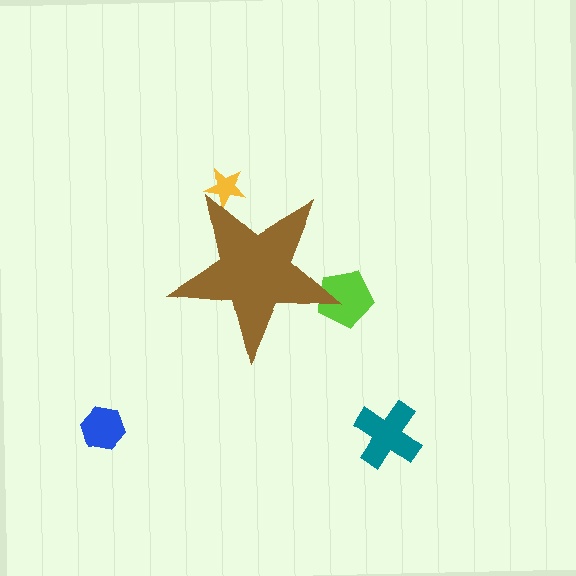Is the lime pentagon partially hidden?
Yes, the lime pentagon is partially hidden behind the brown star.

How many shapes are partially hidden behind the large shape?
2 shapes are partially hidden.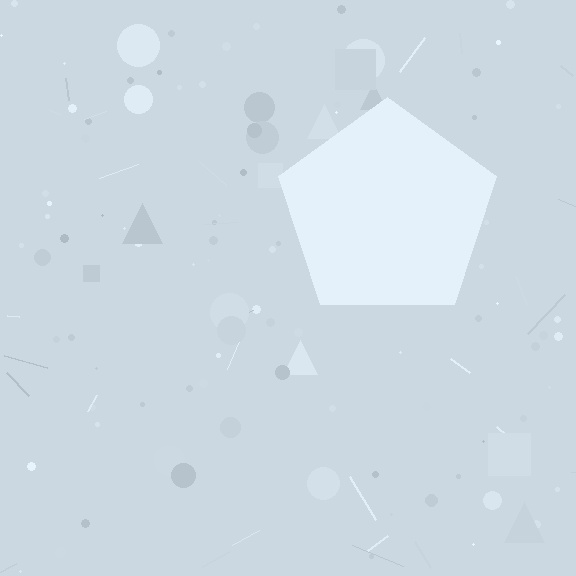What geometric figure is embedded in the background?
A pentagon is embedded in the background.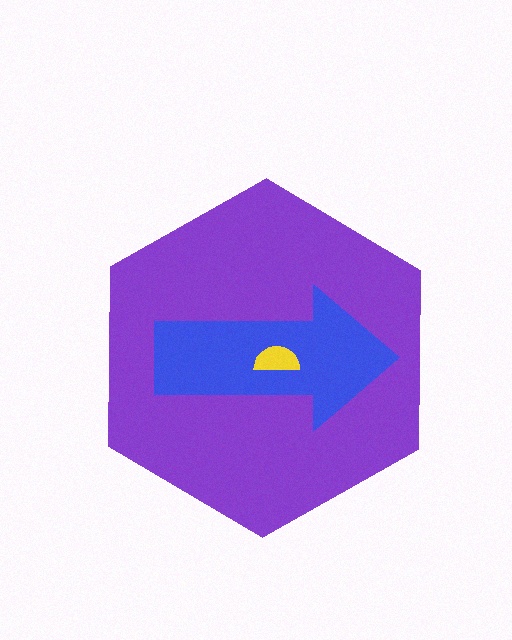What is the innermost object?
The yellow semicircle.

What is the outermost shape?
The purple hexagon.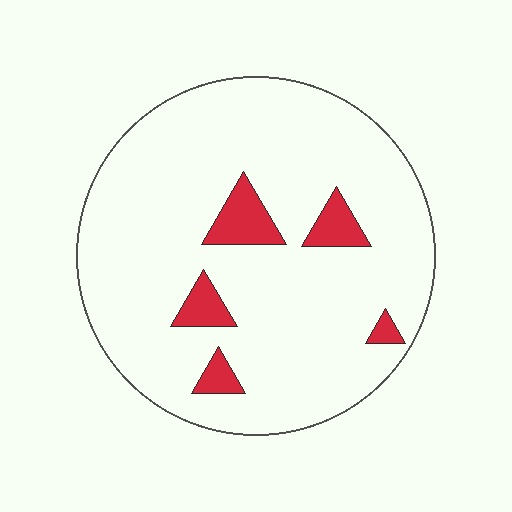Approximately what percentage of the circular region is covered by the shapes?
Approximately 10%.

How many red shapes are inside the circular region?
5.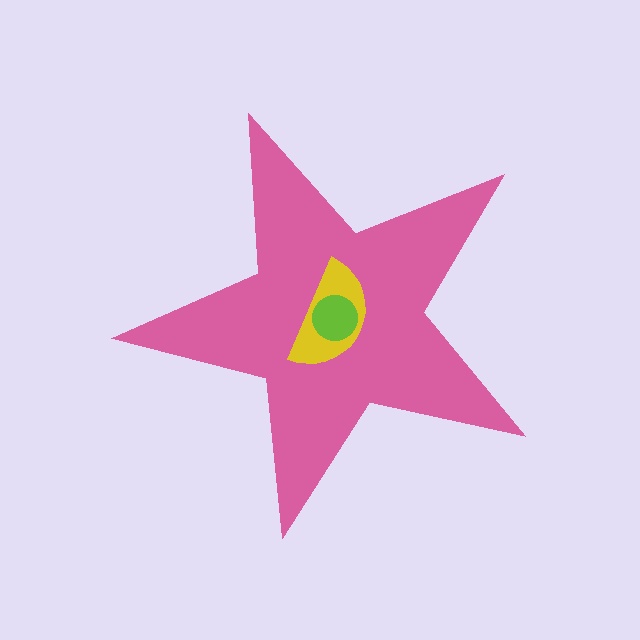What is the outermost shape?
The pink star.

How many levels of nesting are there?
3.